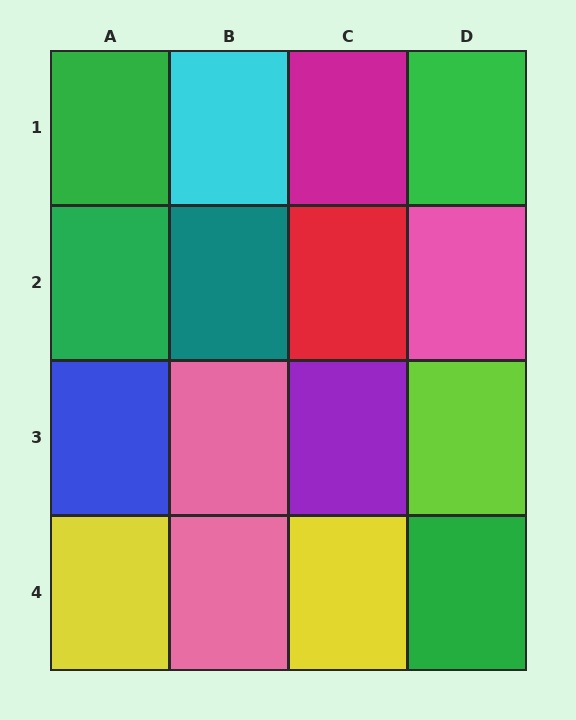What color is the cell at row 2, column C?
Red.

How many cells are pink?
3 cells are pink.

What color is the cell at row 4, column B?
Pink.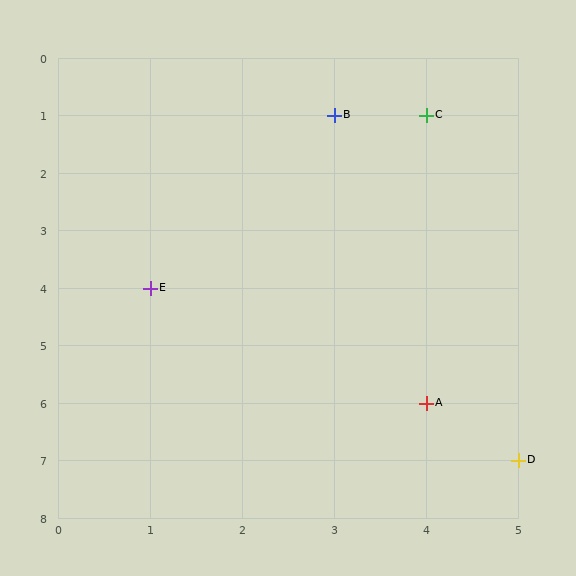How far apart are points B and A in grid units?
Points B and A are 1 column and 5 rows apart (about 5.1 grid units diagonally).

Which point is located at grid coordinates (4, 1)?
Point C is at (4, 1).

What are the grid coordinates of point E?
Point E is at grid coordinates (1, 4).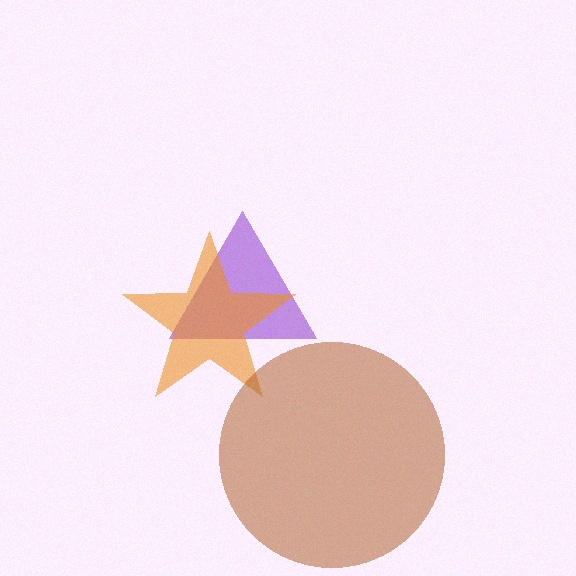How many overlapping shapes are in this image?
There are 3 overlapping shapes in the image.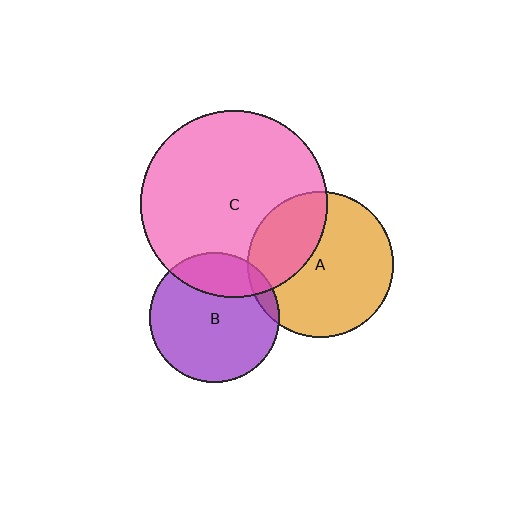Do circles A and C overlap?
Yes.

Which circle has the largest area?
Circle C (pink).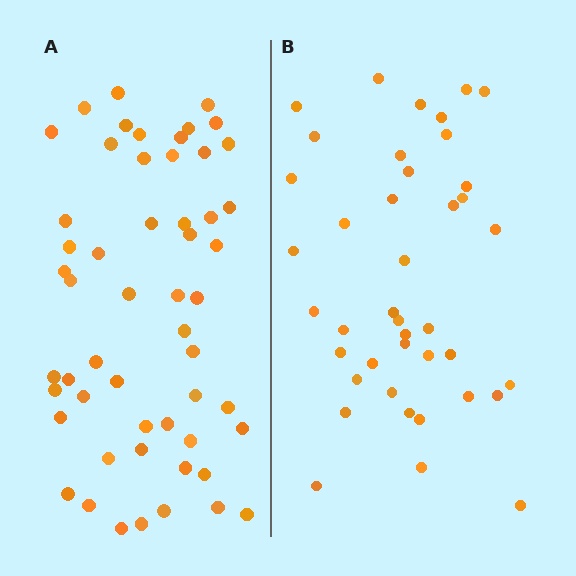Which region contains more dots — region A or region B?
Region A (the left region) has more dots.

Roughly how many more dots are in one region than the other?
Region A has approximately 15 more dots than region B.